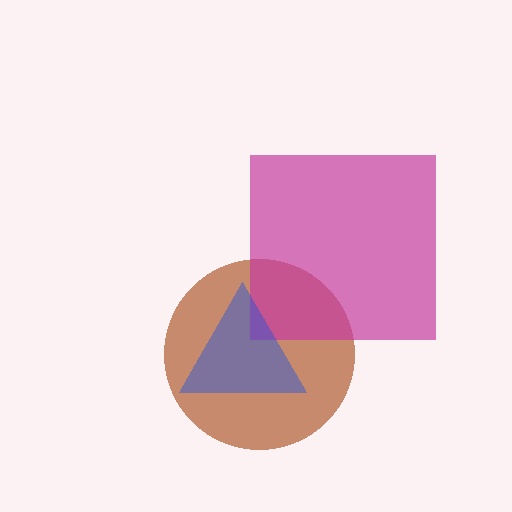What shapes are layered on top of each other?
The layered shapes are: a brown circle, a magenta square, a blue triangle.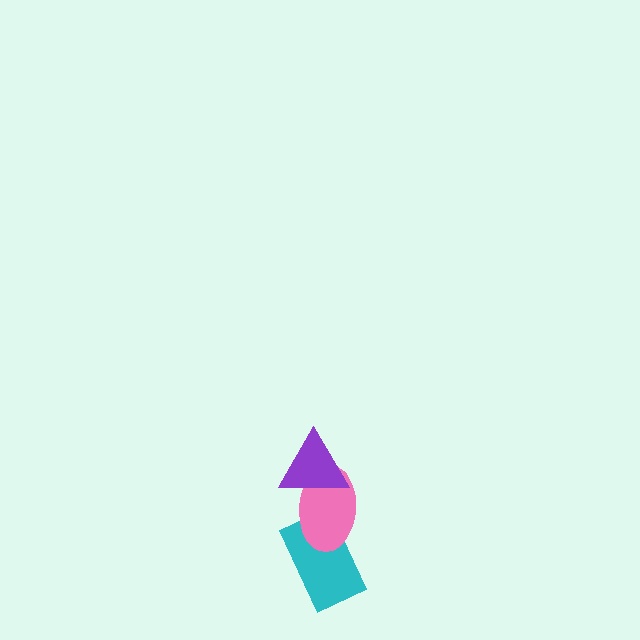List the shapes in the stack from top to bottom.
From top to bottom: the purple triangle, the pink ellipse, the cyan rectangle.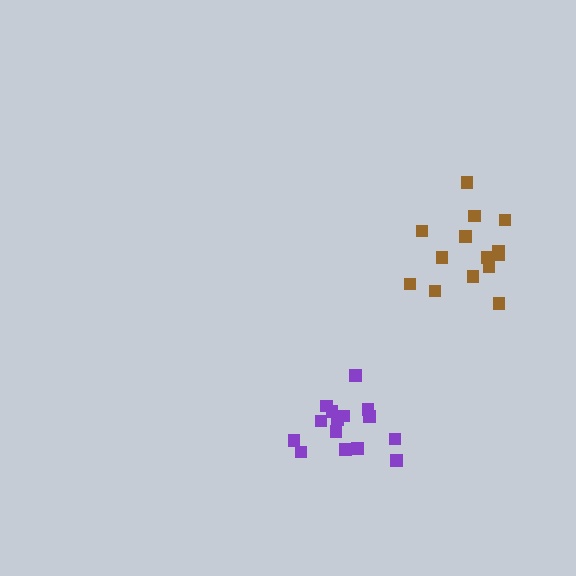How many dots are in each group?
Group 1: 14 dots, Group 2: 15 dots (29 total).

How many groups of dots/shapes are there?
There are 2 groups.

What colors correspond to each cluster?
The clusters are colored: brown, purple.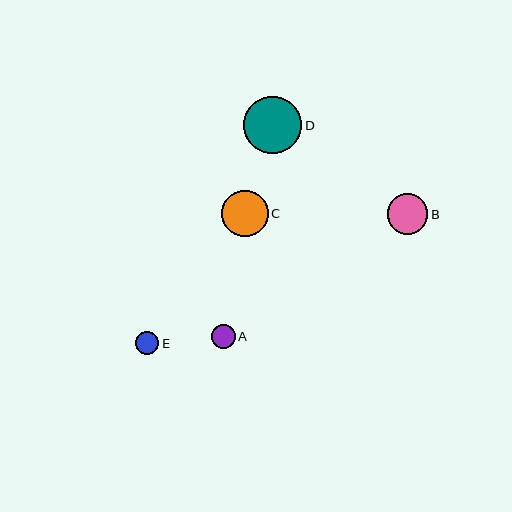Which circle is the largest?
Circle D is the largest with a size of approximately 58 pixels.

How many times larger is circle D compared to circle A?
Circle D is approximately 2.4 times the size of circle A.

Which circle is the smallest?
Circle E is the smallest with a size of approximately 23 pixels.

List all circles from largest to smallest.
From largest to smallest: D, C, B, A, E.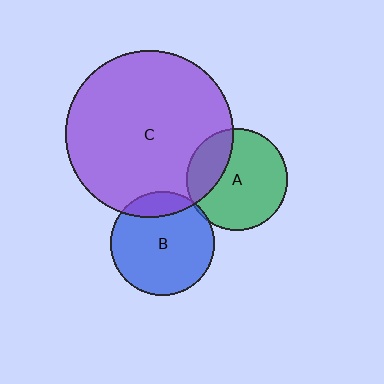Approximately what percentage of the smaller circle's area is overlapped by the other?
Approximately 25%.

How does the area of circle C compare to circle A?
Approximately 2.7 times.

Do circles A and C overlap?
Yes.